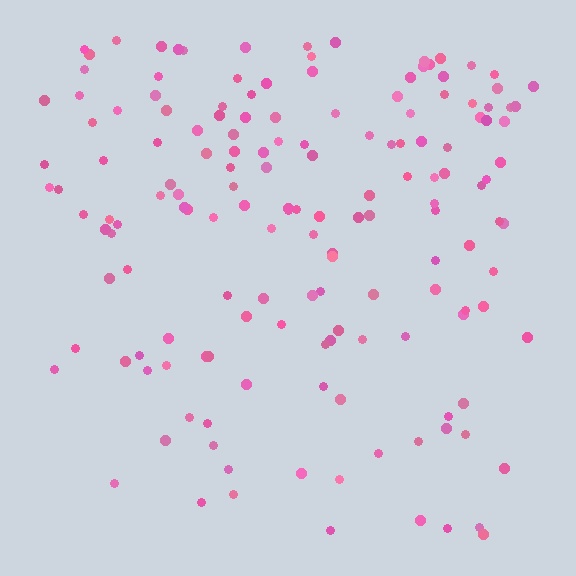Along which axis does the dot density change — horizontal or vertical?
Vertical.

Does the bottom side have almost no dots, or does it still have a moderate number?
Still a moderate number, just noticeably fewer than the top.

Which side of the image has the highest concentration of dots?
The top.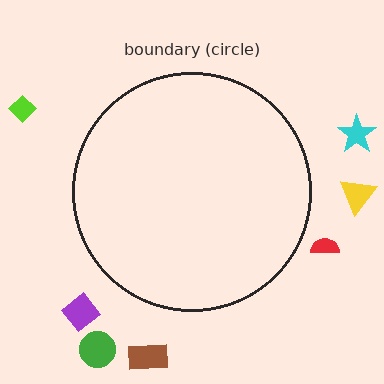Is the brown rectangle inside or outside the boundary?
Outside.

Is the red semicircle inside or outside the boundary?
Outside.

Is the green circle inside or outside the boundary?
Outside.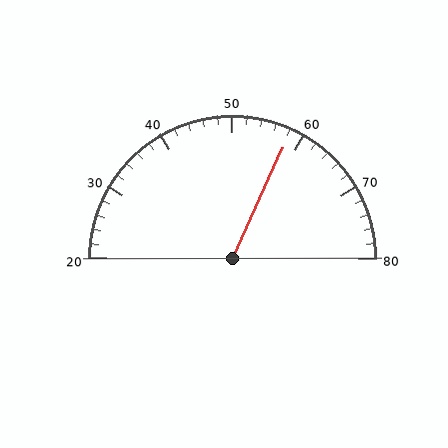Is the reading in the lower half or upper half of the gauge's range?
The reading is in the upper half of the range (20 to 80).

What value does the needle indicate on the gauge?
The needle indicates approximately 58.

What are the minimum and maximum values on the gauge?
The gauge ranges from 20 to 80.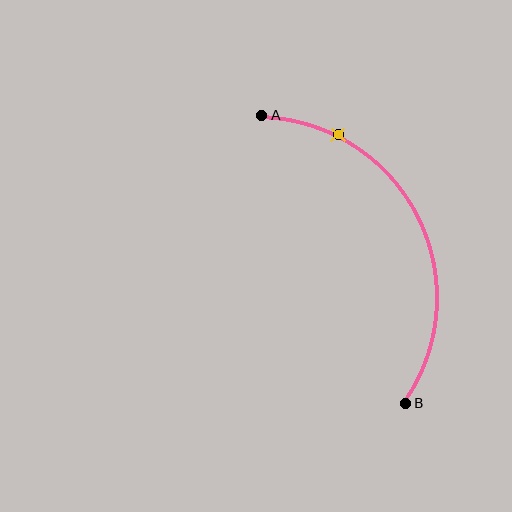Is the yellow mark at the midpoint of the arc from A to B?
No. The yellow mark lies on the arc but is closer to endpoint A. The arc midpoint would be at the point on the curve equidistant along the arc from both A and B.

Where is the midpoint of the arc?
The arc midpoint is the point on the curve farthest from the straight line joining A and B. It sits to the right of that line.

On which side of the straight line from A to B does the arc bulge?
The arc bulges to the right of the straight line connecting A and B.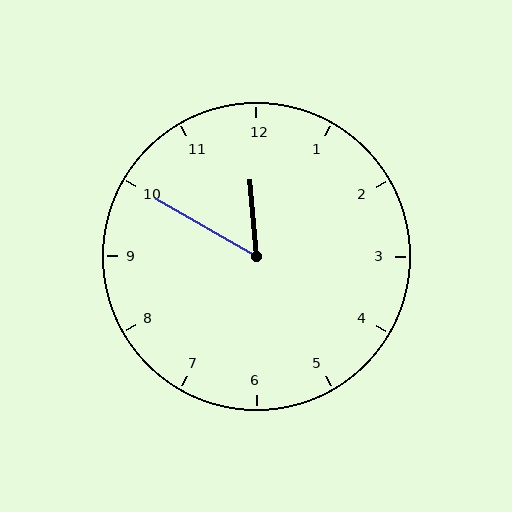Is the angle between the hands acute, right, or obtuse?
It is acute.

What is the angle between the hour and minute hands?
Approximately 55 degrees.